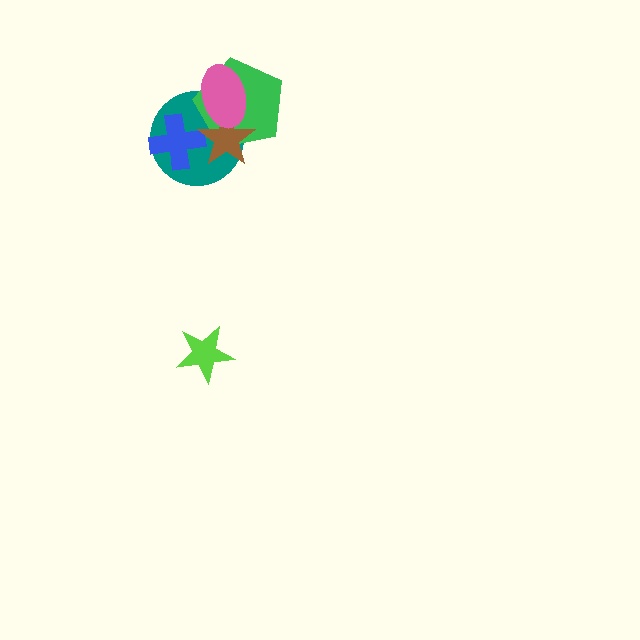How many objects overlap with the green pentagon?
3 objects overlap with the green pentagon.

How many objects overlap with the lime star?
0 objects overlap with the lime star.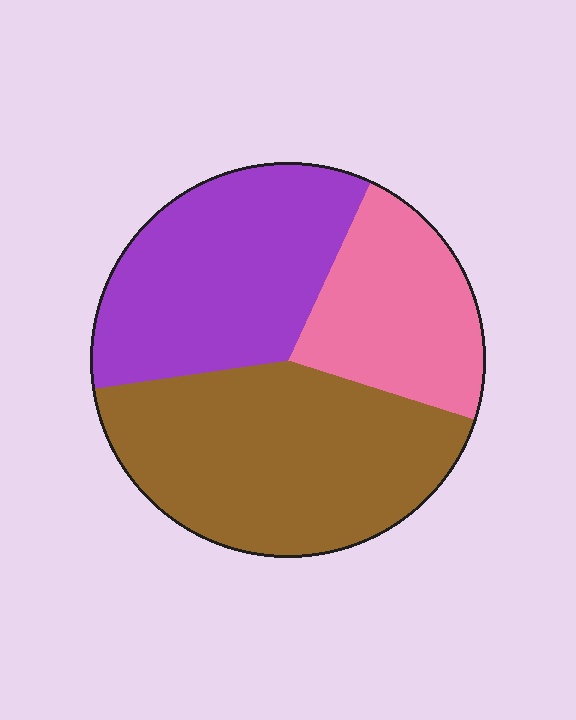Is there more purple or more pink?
Purple.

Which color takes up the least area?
Pink, at roughly 25%.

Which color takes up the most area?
Brown, at roughly 45%.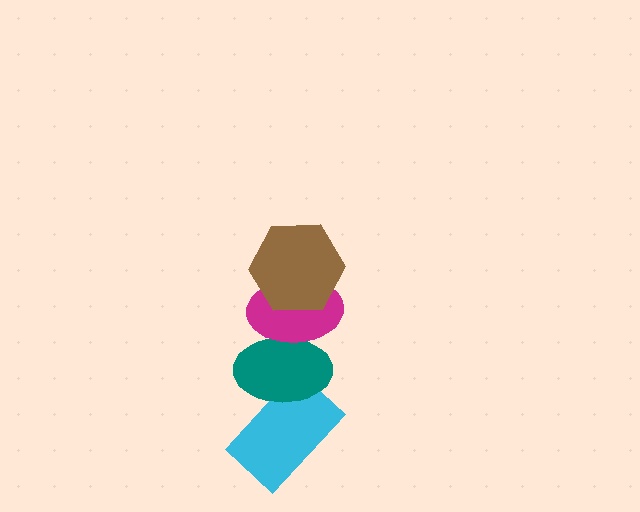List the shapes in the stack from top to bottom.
From top to bottom: the brown hexagon, the magenta ellipse, the teal ellipse, the cyan rectangle.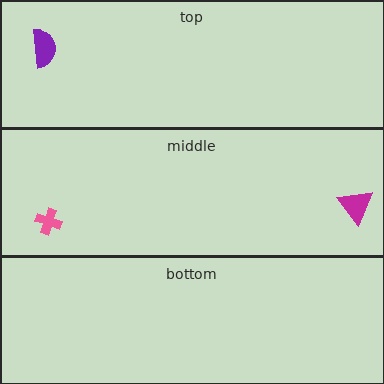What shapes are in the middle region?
The pink cross, the magenta triangle.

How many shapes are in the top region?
1.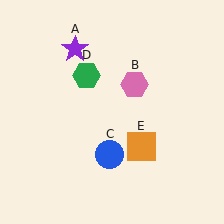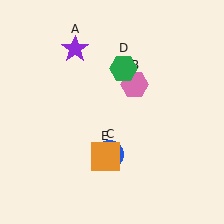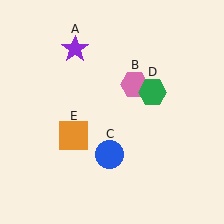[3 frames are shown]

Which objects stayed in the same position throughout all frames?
Purple star (object A) and pink hexagon (object B) and blue circle (object C) remained stationary.